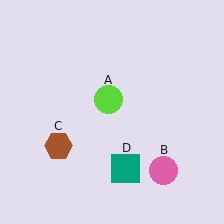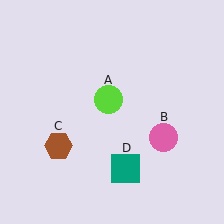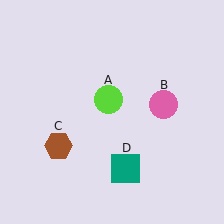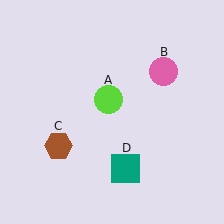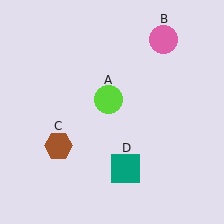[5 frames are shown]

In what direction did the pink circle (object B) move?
The pink circle (object B) moved up.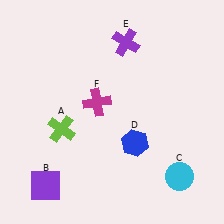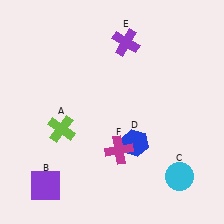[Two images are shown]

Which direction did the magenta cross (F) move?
The magenta cross (F) moved down.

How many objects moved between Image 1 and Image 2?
1 object moved between the two images.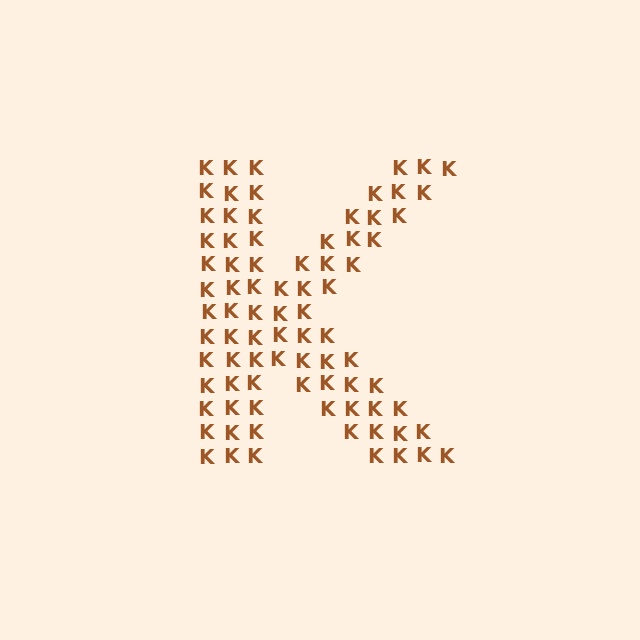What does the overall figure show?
The overall figure shows the letter K.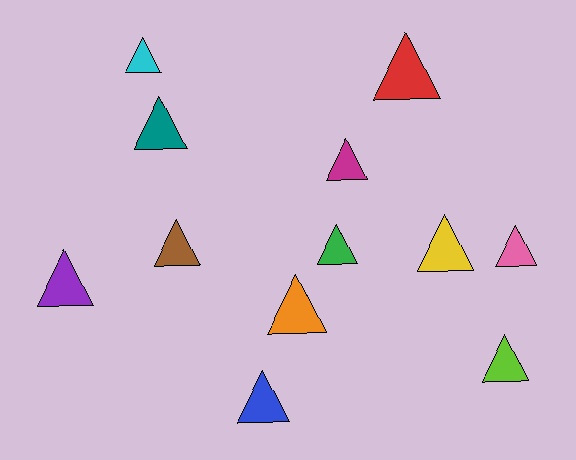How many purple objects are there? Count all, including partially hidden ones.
There is 1 purple object.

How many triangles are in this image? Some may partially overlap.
There are 12 triangles.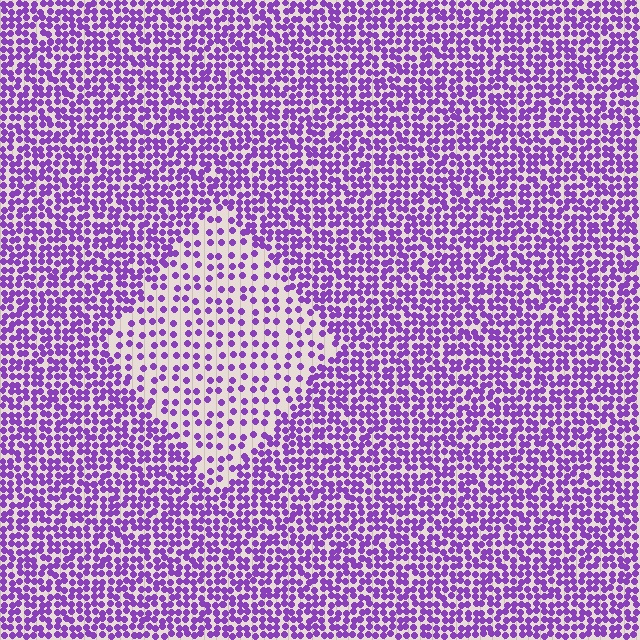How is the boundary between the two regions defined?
The boundary is defined by a change in element density (approximately 2.2x ratio). All elements are the same color, size, and shape.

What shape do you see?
I see a diamond.